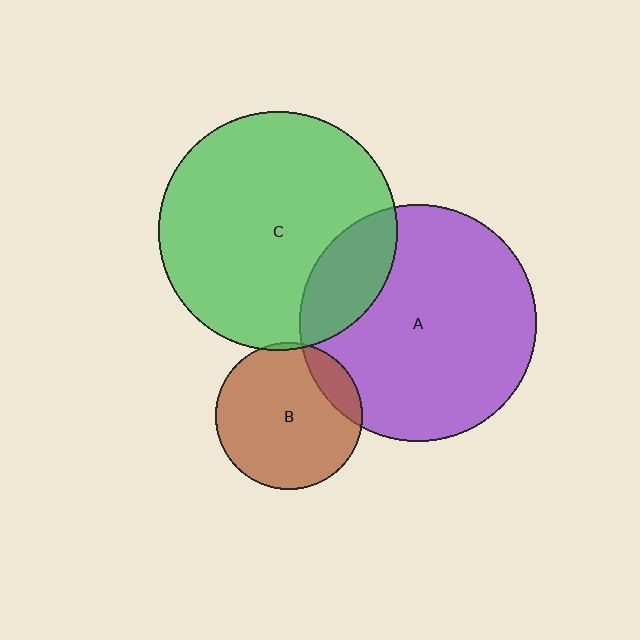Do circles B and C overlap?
Yes.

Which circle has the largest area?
Circle C (green).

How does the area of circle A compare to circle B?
Approximately 2.6 times.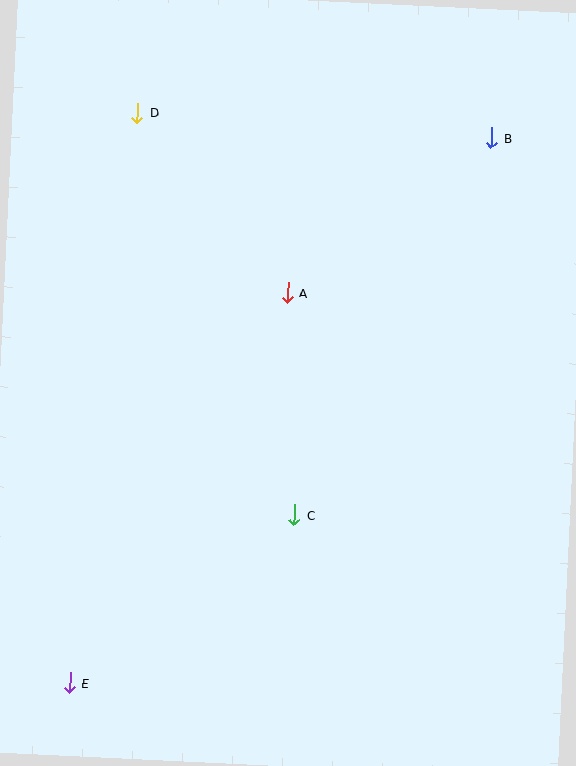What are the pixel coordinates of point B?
Point B is at (492, 138).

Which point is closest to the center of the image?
Point A at (288, 293) is closest to the center.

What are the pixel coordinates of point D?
Point D is at (137, 113).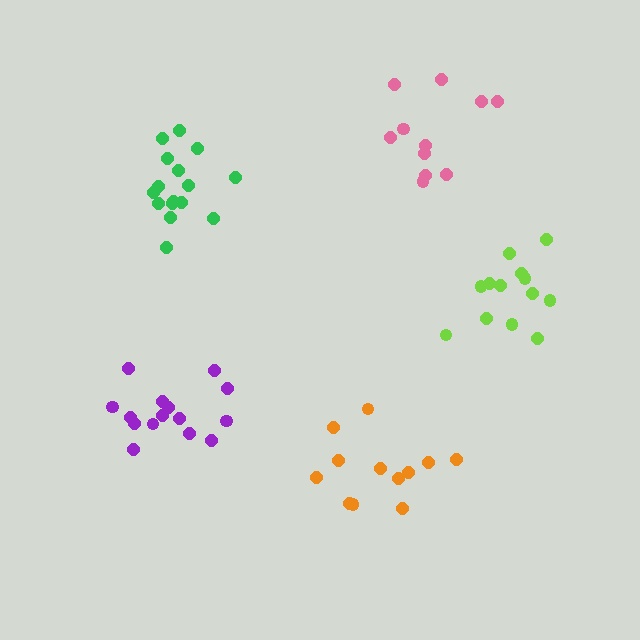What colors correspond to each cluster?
The clusters are colored: orange, green, purple, lime, pink.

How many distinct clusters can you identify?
There are 5 distinct clusters.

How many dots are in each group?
Group 1: 12 dots, Group 2: 16 dots, Group 3: 15 dots, Group 4: 13 dots, Group 5: 11 dots (67 total).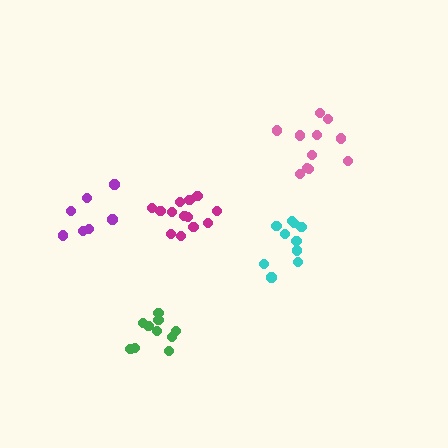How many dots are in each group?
Group 1: 10 dots, Group 2: 7 dots, Group 3: 10 dots, Group 4: 13 dots, Group 5: 11 dots (51 total).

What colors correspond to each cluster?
The clusters are colored: cyan, purple, green, magenta, pink.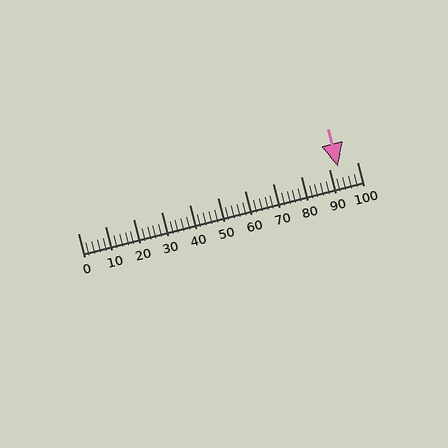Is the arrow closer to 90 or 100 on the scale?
The arrow is closer to 90.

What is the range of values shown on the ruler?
The ruler shows values from 0 to 100.